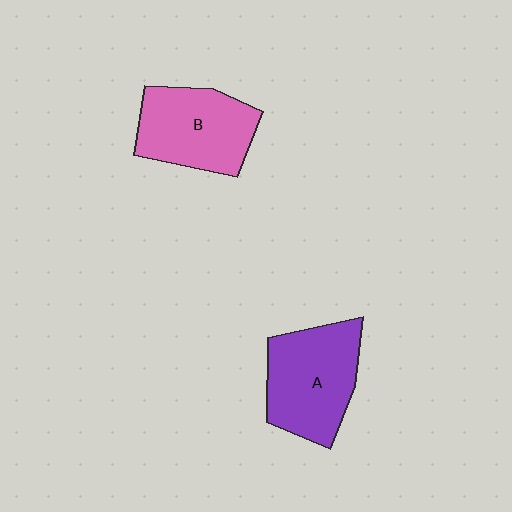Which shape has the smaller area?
Shape B (pink).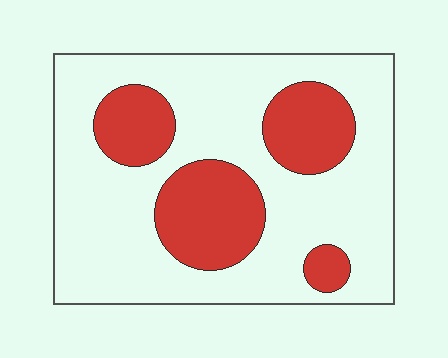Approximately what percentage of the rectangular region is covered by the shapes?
Approximately 30%.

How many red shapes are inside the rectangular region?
4.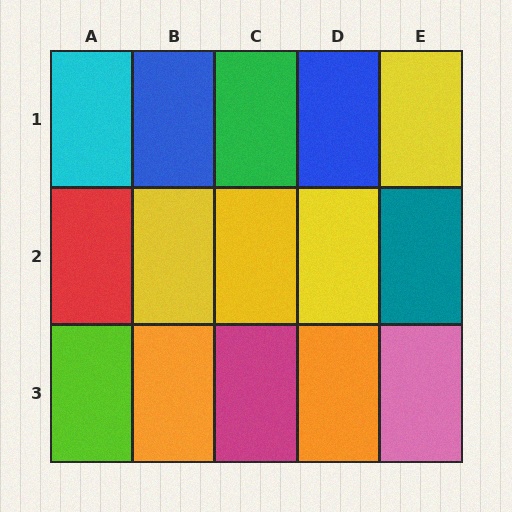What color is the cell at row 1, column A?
Cyan.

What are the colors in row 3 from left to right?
Lime, orange, magenta, orange, pink.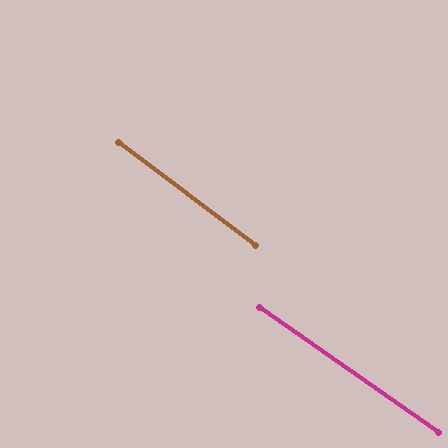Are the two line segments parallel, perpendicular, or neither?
Parallel — their directions differ by only 1.8°.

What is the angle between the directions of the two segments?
Approximately 2 degrees.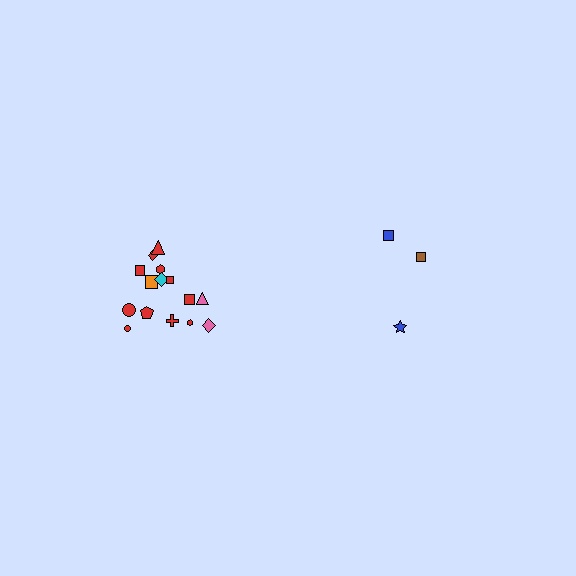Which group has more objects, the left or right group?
The left group.